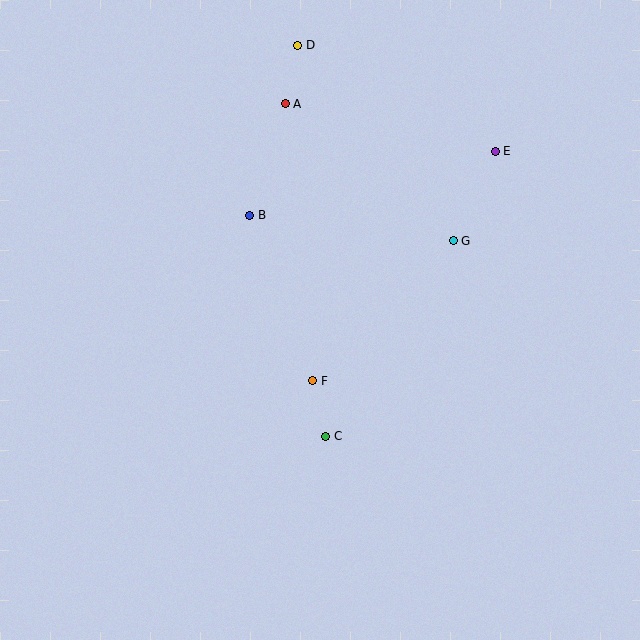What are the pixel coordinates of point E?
Point E is at (495, 151).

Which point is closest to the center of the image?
Point F at (313, 381) is closest to the center.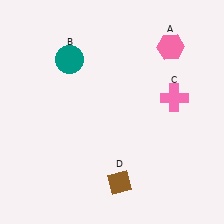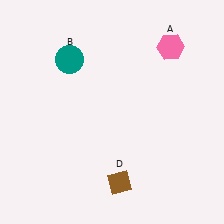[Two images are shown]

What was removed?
The pink cross (C) was removed in Image 2.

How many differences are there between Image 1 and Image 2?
There is 1 difference between the two images.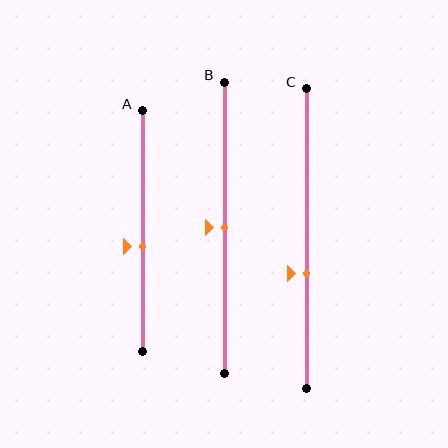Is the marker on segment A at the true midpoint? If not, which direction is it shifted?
No, the marker on segment A is shifted downward by about 7% of the segment length.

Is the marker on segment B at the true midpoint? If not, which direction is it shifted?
Yes, the marker on segment B is at the true midpoint.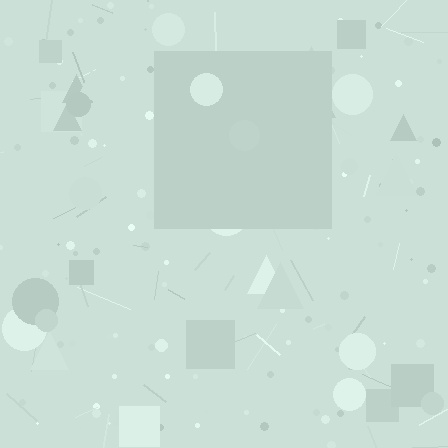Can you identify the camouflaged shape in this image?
The camouflaged shape is a square.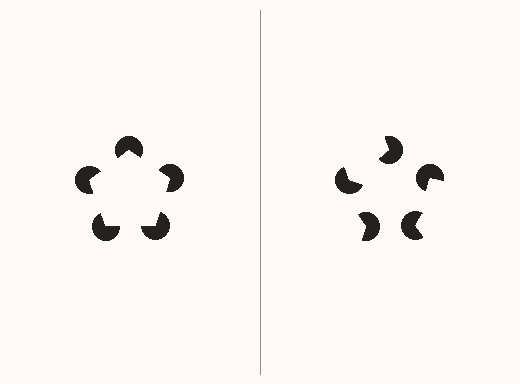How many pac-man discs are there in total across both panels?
10 — 5 on each side.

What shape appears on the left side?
An illusory pentagon.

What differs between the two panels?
The pac-man discs are positioned identically on both sides; only the wedge orientations differ. On the left they align to a pentagon; on the right they are misaligned.